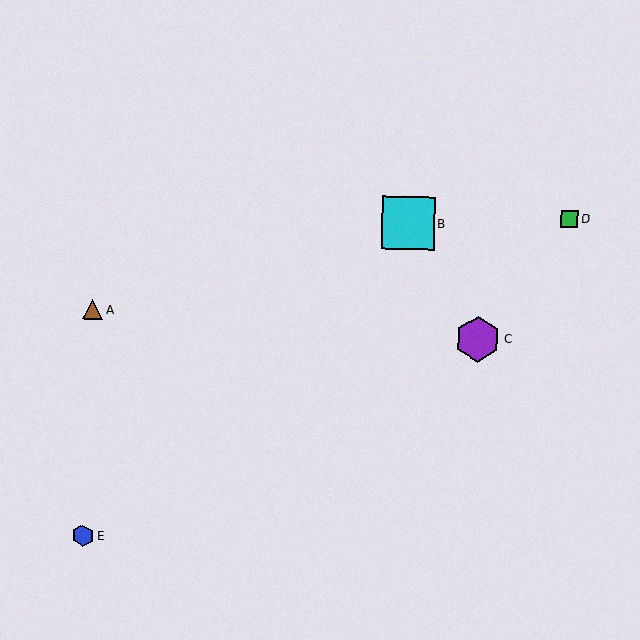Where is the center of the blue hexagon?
The center of the blue hexagon is at (83, 536).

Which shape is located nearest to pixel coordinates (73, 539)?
The blue hexagon (labeled E) at (83, 536) is nearest to that location.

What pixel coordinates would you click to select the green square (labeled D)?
Click at (569, 218) to select the green square D.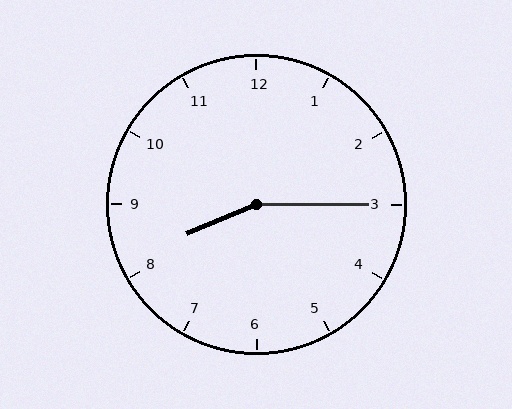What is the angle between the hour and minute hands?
Approximately 158 degrees.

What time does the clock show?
8:15.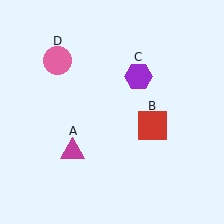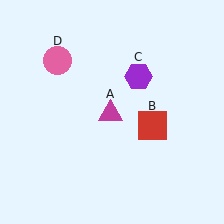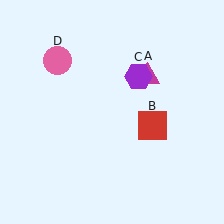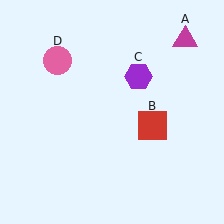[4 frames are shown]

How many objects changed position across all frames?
1 object changed position: magenta triangle (object A).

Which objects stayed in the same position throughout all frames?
Red square (object B) and purple hexagon (object C) and pink circle (object D) remained stationary.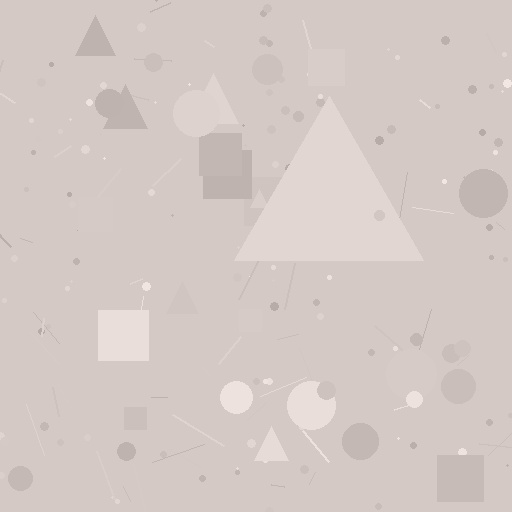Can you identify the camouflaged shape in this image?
The camouflaged shape is a triangle.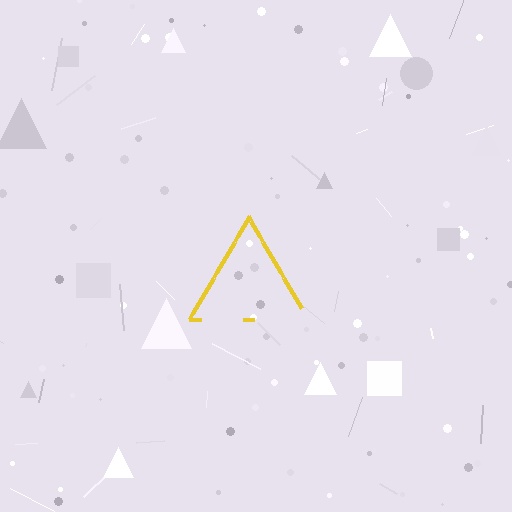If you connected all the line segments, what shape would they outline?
They would outline a triangle.